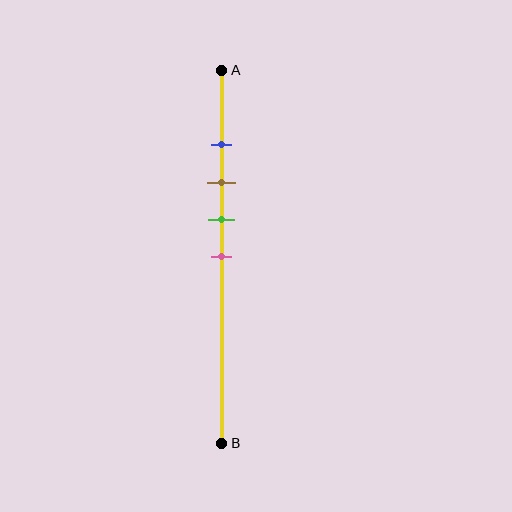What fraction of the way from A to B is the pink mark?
The pink mark is approximately 50% (0.5) of the way from A to B.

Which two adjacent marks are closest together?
The blue and brown marks are the closest adjacent pair.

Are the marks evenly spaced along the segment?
Yes, the marks are approximately evenly spaced.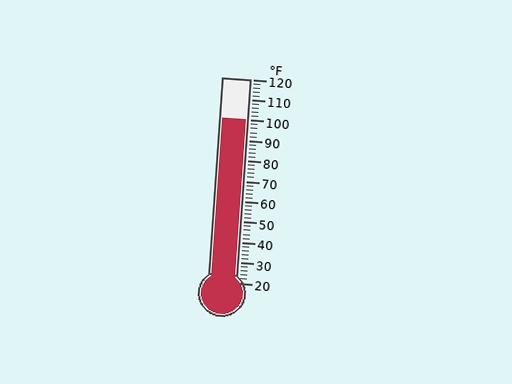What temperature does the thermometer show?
The thermometer shows approximately 100°F.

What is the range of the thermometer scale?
The thermometer scale ranges from 20°F to 120°F.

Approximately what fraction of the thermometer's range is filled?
The thermometer is filled to approximately 80% of its range.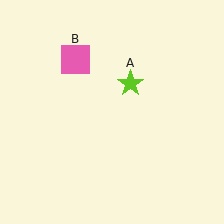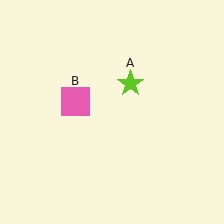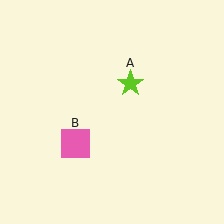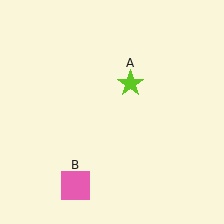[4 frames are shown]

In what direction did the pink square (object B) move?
The pink square (object B) moved down.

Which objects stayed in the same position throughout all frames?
Lime star (object A) remained stationary.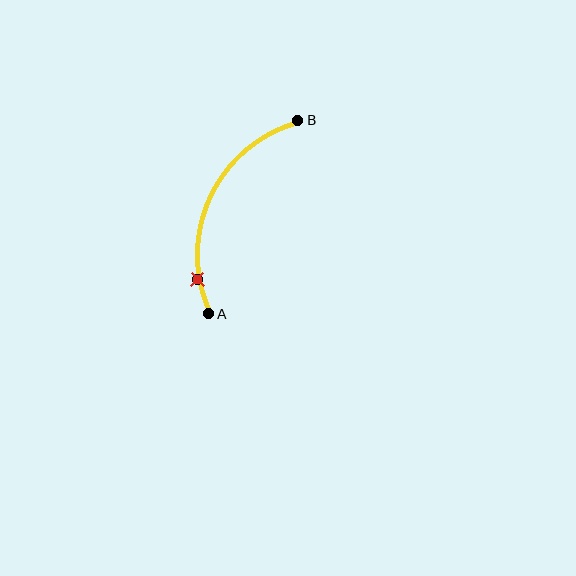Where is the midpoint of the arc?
The arc midpoint is the point on the curve farthest from the straight line joining A and B. It sits to the left of that line.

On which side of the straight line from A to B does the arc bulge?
The arc bulges to the left of the straight line connecting A and B.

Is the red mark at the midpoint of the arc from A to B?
No. The red mark lies on the arc but is closer to endpoint A. The arc midpoint would be at the point on the curve equidistant along the arc from both A and B.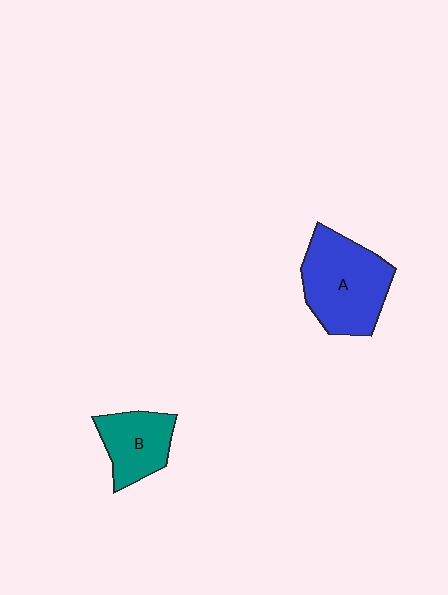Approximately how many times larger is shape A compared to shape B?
Approximately 1.6 times.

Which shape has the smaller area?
Shape B (teal).